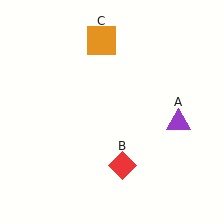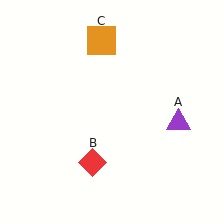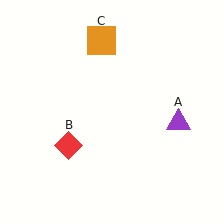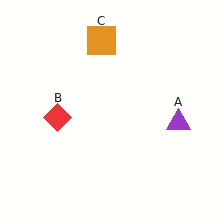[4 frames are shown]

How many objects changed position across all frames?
1 object changed position: red diamond (object B).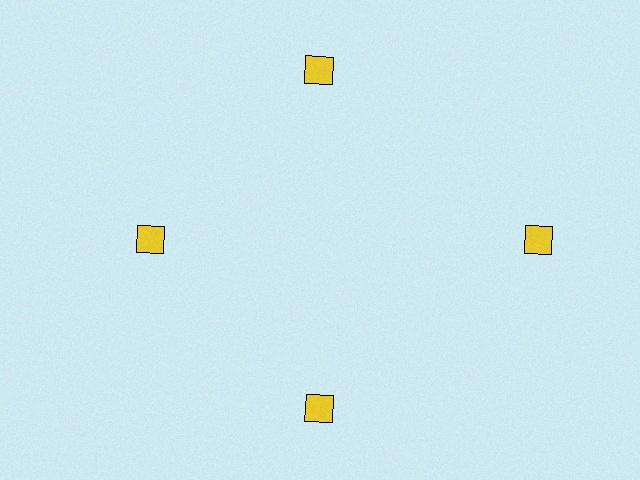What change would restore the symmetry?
The symmetry would be restored by moving it inward, back onto the ring so that all 4 squares sit at equal angles and equal distance from the center.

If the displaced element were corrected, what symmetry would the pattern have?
It would have 4-fold rotational symmetry — the pattern would map onto itself every 90 degrees.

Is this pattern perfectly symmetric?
No. The 4 yellow squares are arranged in a ring, but one element near the 3 o'clock position is pushed outward from the center, breaking the 4-fold rotational symmetry.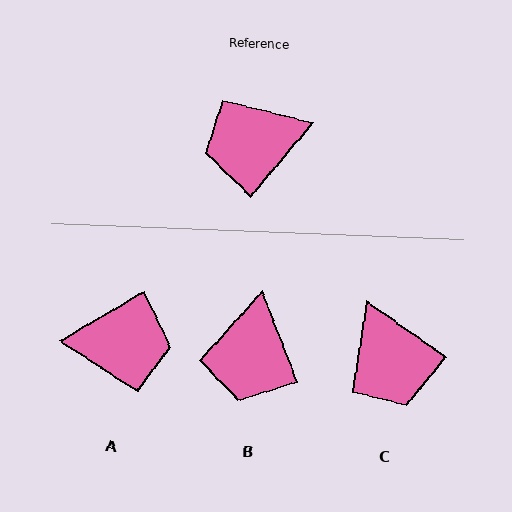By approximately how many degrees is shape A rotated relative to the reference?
Approximately 160 degrees counter-clockwise.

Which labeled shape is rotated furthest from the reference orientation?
A, about 160 degrees away.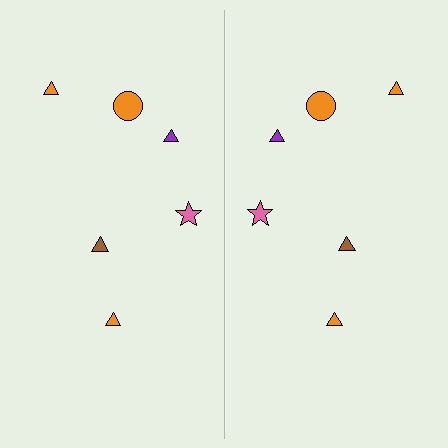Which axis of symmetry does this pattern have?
The pattern has a vertical axis of symmetry running through the center of the image.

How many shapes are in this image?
There are 12 shapes in this image.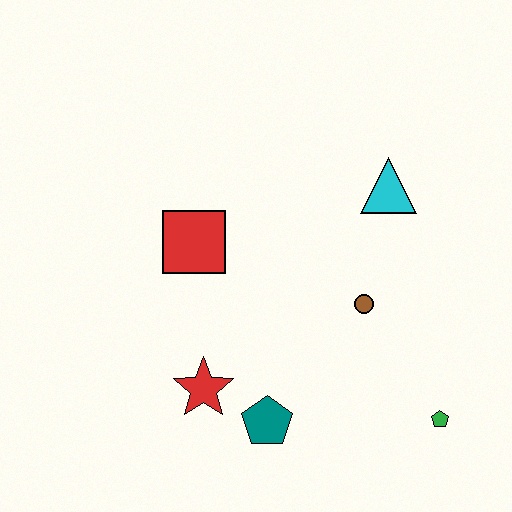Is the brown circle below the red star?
No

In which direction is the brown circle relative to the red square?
The brown circle is to the right of the red square.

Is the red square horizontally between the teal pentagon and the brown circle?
No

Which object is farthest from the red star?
The cyan triangle is farthest from the red star.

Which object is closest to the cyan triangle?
The brown circle is closest to the cyan triangle.